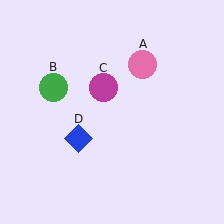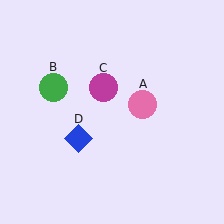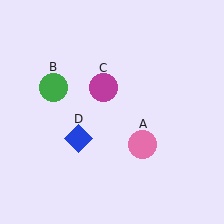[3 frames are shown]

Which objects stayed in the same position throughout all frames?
Green circle (object B) and magenta circle (object C) and blue diamond (object D) remained stationary.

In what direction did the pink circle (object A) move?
The pink circle (object A) moved down.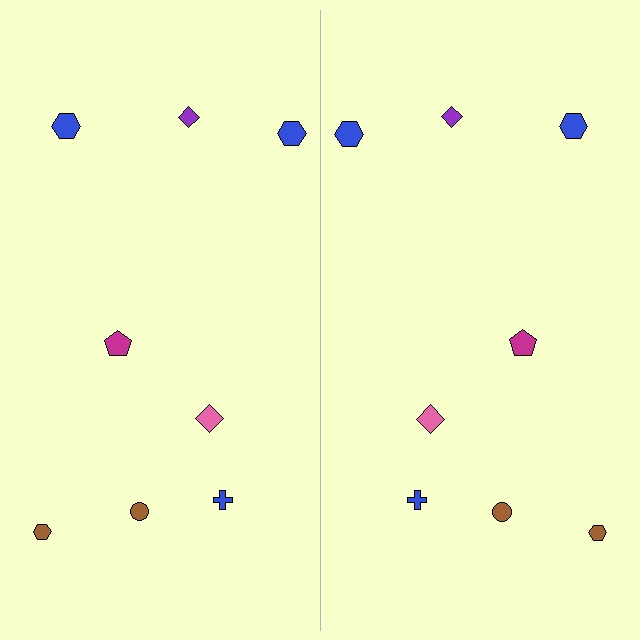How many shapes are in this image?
There are 16 shapes in this image.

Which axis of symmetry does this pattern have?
The pattern has a vertical axis of symmetry running through the center of the image.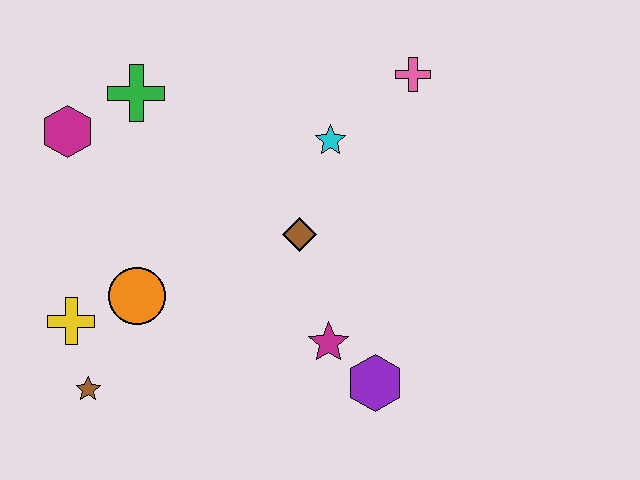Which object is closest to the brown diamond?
The cyan star is closest to the brown diamond.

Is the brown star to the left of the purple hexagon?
Yes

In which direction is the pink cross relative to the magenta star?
The pink cross is above the magenta star.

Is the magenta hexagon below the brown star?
No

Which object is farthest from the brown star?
The pink cross is farthest from the brown star.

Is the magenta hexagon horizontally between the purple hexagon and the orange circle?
No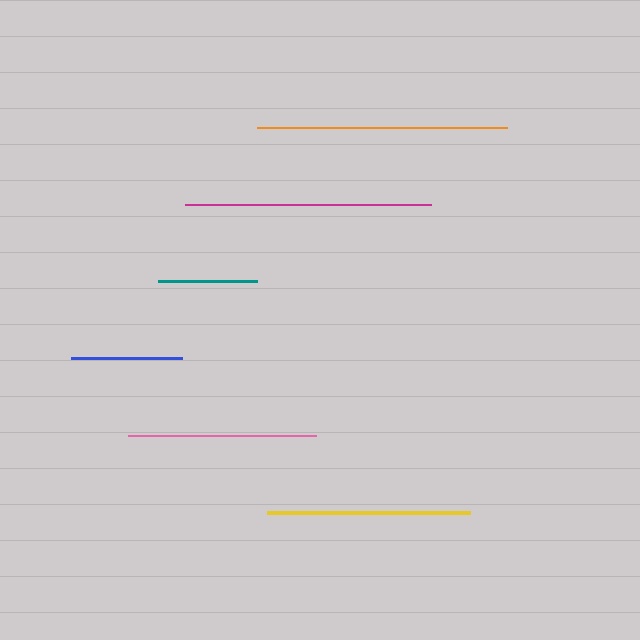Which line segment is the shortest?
The teal line is the shortest at approximately 98 pixels.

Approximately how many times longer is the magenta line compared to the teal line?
The magenta line is approximately 2.5 times the length of the teal line.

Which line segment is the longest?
The orange line is the longest at approximately 250 pixels.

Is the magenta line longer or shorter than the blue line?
The magenta line is longer than the blue line.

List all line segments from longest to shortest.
From longest to shortest: orange, magenta, yellow, pink, blue, teal.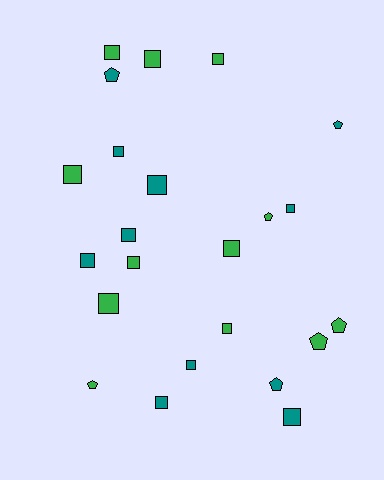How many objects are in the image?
There are 23 objects.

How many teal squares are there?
There are 8 teal squares.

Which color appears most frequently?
Green, with 12 objects.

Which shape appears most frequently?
Square, with 16 objects.